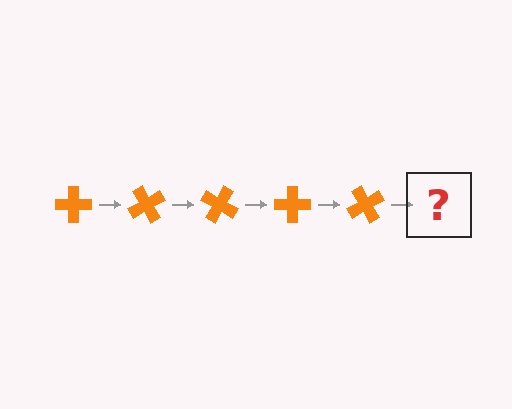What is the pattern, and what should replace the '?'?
The pattern is that the cross rotates 60 degrees each step. The '?' should be an orange cross rotated 300 degrees.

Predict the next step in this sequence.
The next step is an orange cross rotated 300 degrees.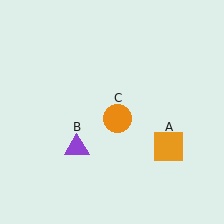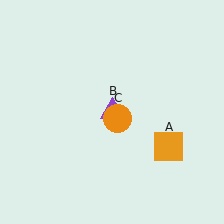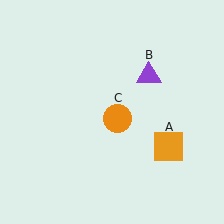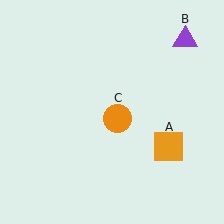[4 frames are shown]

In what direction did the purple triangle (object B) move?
The purple triangle (object B) moved up and to the right.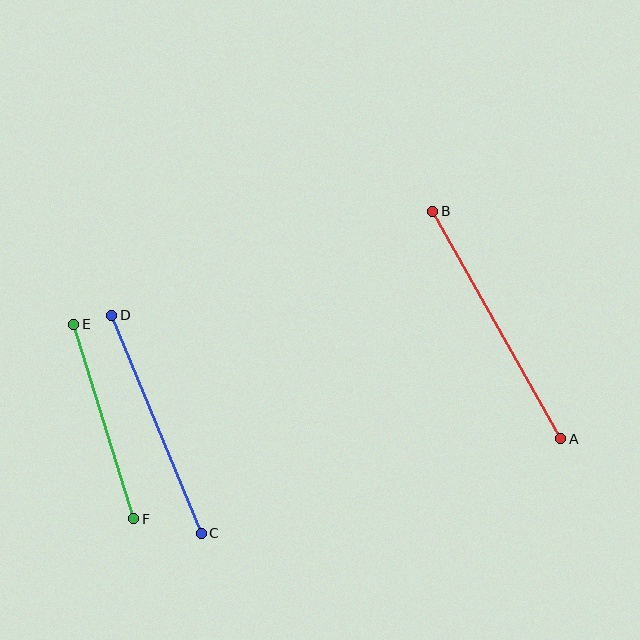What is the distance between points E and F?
The distance is approximately 204 pixels.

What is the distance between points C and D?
The distance is approximately 236 pixels.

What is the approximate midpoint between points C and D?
The midpoint is at approximately (157, 424) pixels.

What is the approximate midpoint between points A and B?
The midpoint is at approximately (497, 325) pixels.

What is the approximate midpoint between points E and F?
The midpoint is at approximately (104, 422) pixels.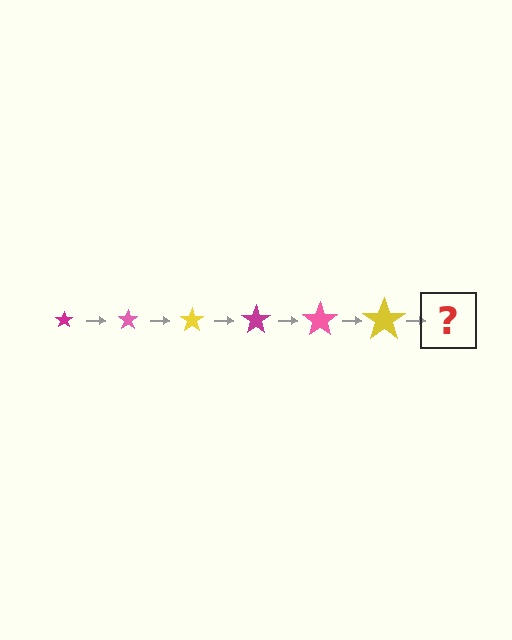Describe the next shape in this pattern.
It should be a magenta star, larger than the previous one.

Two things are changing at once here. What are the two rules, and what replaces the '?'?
The two rules are that the star grows larger each step and the color cycles through magenta, pink, and yellow. The '?' should be a magenta star, larger than the previous one.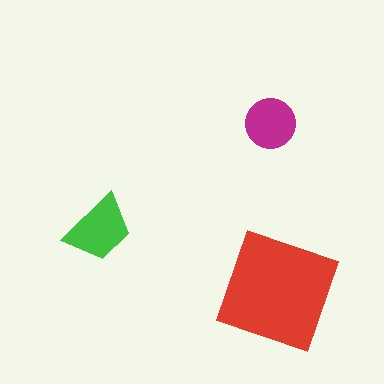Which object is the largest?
The red square.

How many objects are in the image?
There are 3 objects in the image.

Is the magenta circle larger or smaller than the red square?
Smaller.